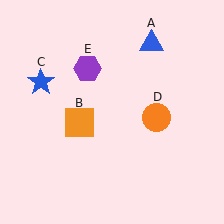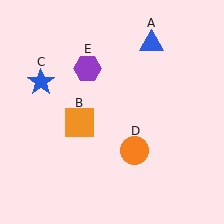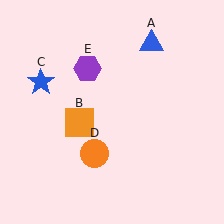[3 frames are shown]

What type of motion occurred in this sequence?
The orange circle (object D) rotated clockwise around the center of the scene.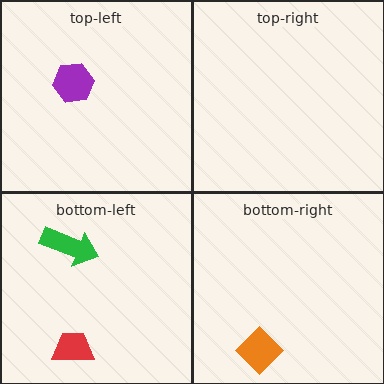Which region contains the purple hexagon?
The top-left region.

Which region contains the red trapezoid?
The bottom-left region.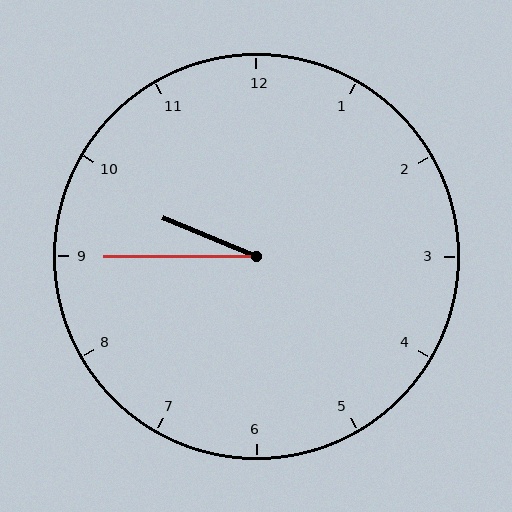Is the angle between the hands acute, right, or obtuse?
It is acute.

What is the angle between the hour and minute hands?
Approximately 22 degrees.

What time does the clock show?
9:45.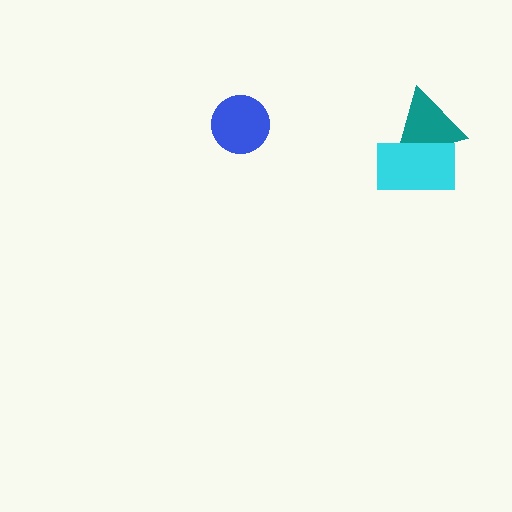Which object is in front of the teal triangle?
The cyan rectangle is in front of the teal triangle.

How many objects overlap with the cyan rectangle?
1 object overlaps with the cyan rectangle.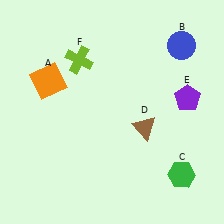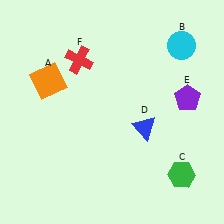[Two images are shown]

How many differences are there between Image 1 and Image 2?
There are 3 differences between the two images.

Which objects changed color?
B changed from blue to cyan. D changed from brown to blue. F changed from lime to red.